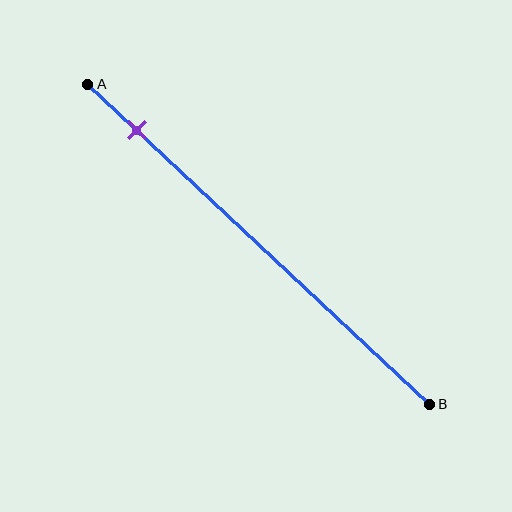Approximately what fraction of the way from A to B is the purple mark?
The purple mark is approximately 15% of the way from A to B.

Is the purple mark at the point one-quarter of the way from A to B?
No, the mark is at about 15% from A, not at the 25% one-quarter point.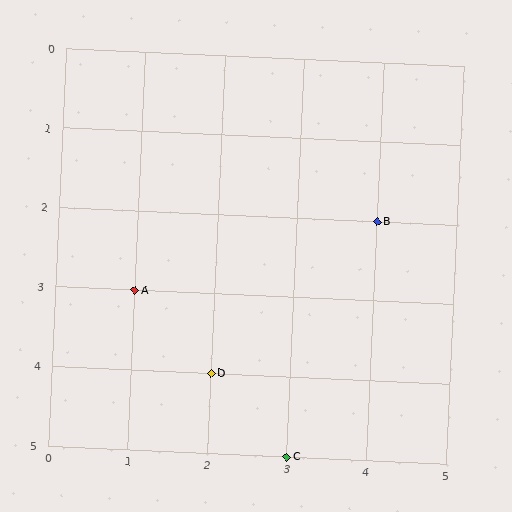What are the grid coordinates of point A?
Point A is at grid coordinates (1, 3).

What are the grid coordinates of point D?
Point D is at grid coordinates (2, 4).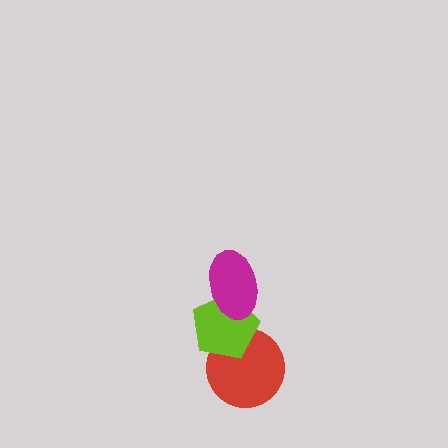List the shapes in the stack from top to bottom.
From top to bottom: the magenta ellipse, the lime pentagon, the red circle.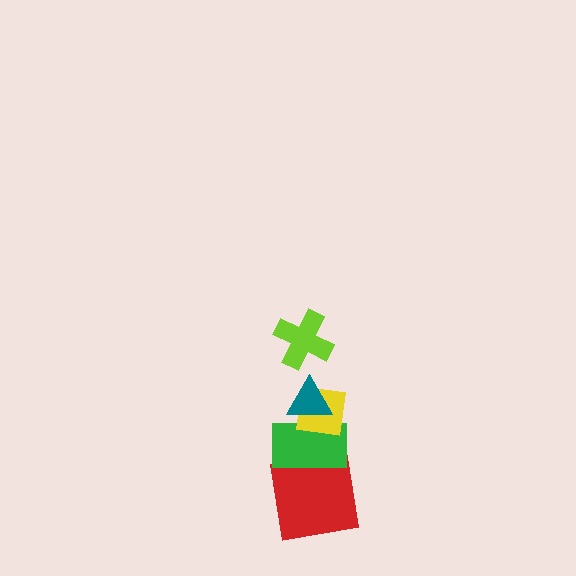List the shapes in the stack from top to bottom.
From top to bottom: the lime cross, the teal triangle, the yellow square, the green rectangle, the red square.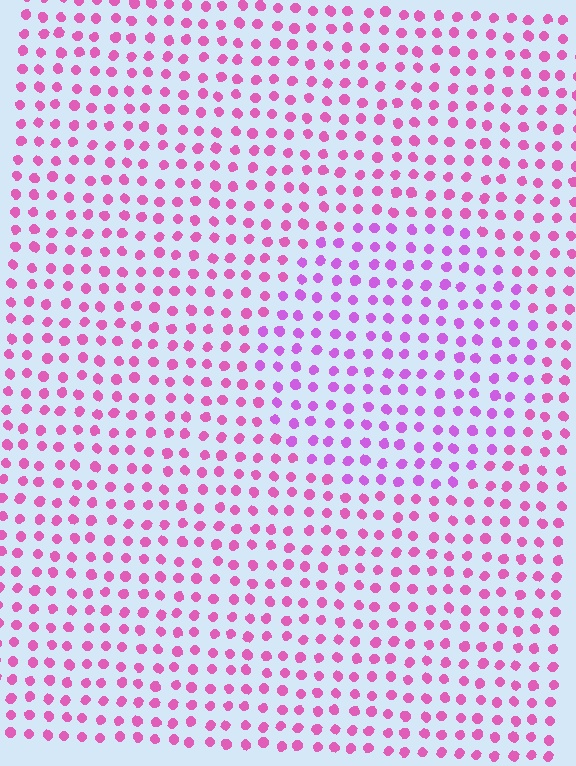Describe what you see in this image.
The image is filled with small pink elements in a uniform arrangement. A circle-shaped region is visible where the elements are tinted to a slightly different hue, forming a subtle color boundary.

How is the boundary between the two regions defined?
The boundary is defined purely by a slight shift in hue (about 28 degrees). Spacing, size, and orientation are identical on both sides.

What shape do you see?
I see a circle.